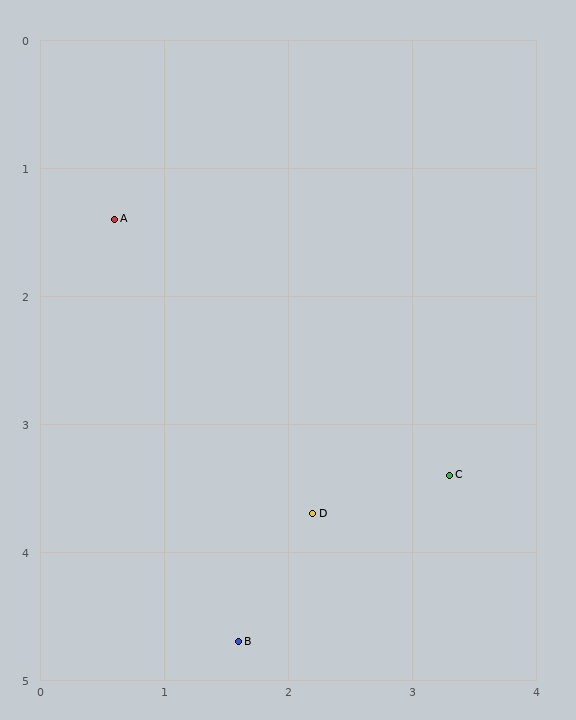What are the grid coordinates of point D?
Point D is at approximately (2.2, 3.7).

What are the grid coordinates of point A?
Point A is at approximately (0.6, 1.4).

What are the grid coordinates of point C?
Point C is at approximately (3.3, 3.4).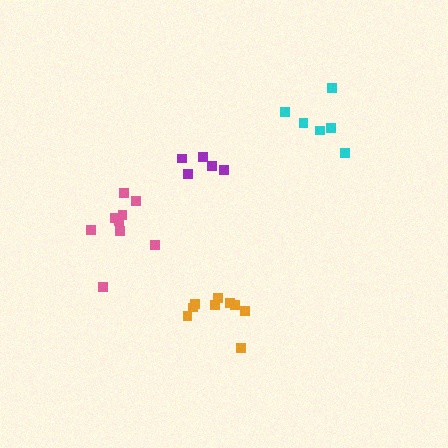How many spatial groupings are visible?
There are 4 spatial groupings.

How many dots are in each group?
Group 1: 5 dots, Group 2: 9 dots, Group 3: 9 dots, Group 4: 6 dots (29 total).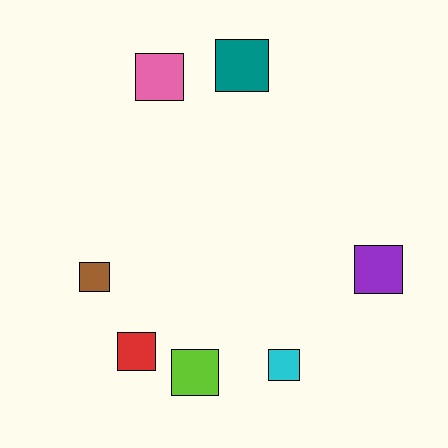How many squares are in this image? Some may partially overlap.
There are 7 squares.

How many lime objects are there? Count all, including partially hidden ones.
There is 1 lime object.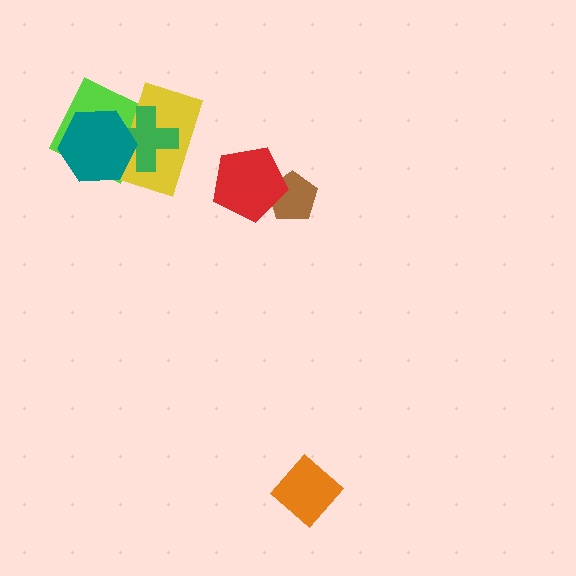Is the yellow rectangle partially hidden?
Yes, it is partially covered by another shape.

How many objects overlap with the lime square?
3 objects overlap with the lime square.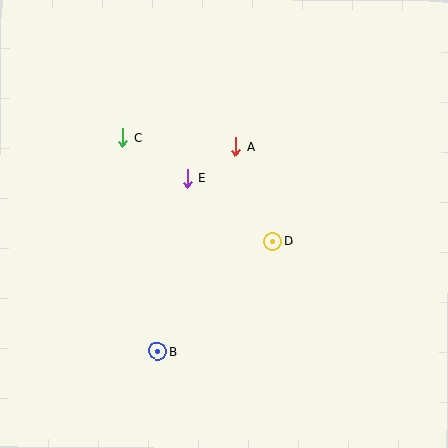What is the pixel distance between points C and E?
The distance between C and E is 77 pixels.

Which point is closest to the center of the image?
Point D at (273, 241) is closest to the center.